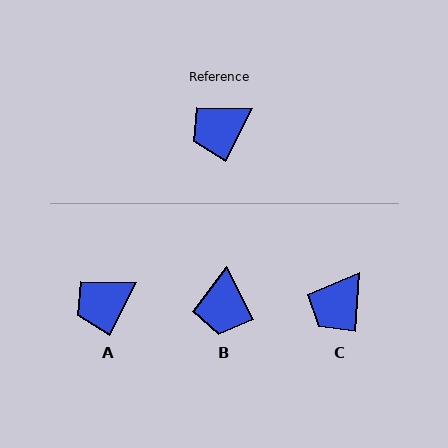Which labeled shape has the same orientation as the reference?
A.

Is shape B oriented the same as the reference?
No, it is off by about 54 degrees.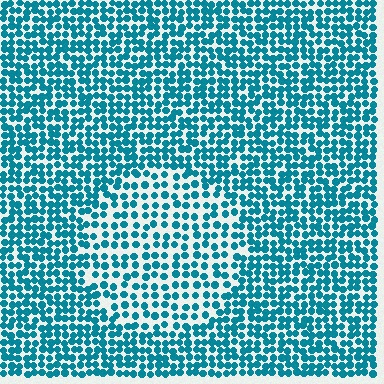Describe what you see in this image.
The image contains small teal elements arranged at two different densities. A circle-shaped region is visible where the elements are less densely packed than the surrounding area.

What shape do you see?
I see a circle.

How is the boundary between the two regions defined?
The boundary is defined by a change in element density (approximately 1.7x ratio). All elements are the same color, size, and shape.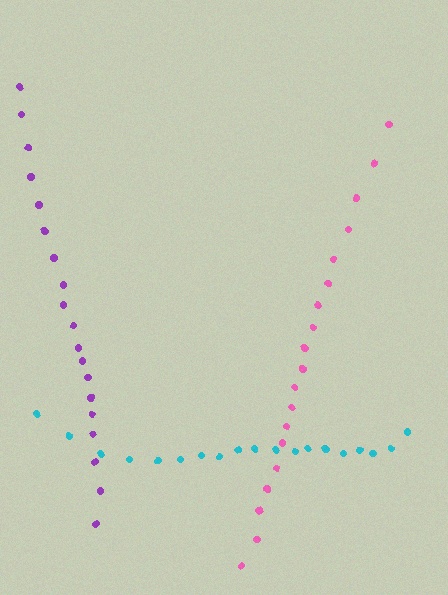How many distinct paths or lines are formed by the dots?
There are 3 distinct paths.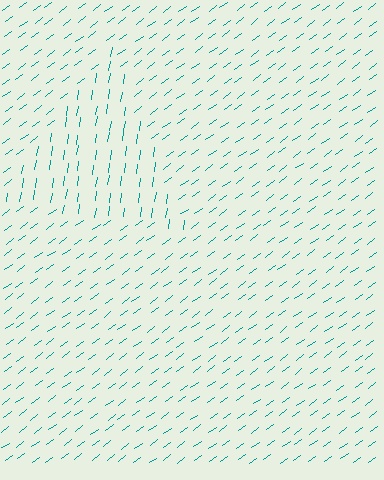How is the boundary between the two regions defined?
The boundary is defined purely by a change in line orientation (approximately 45 degrees difference). All lines are the same color and thickness.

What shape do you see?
I see a triangle.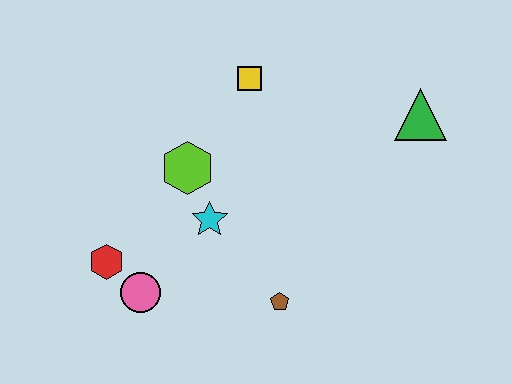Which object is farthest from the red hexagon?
The green triangle is farthest from the red hexagon.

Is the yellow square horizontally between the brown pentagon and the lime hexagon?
Yes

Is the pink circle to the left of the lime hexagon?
Yes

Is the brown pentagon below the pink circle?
Yes